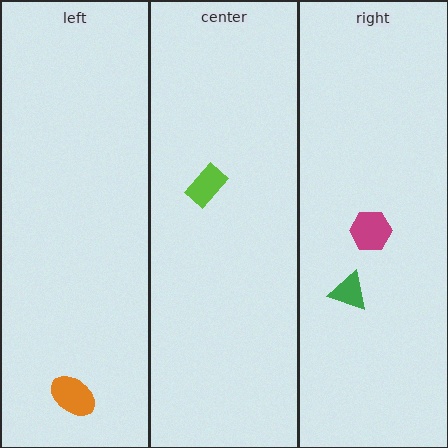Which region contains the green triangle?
The right region.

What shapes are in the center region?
The lime rectangle.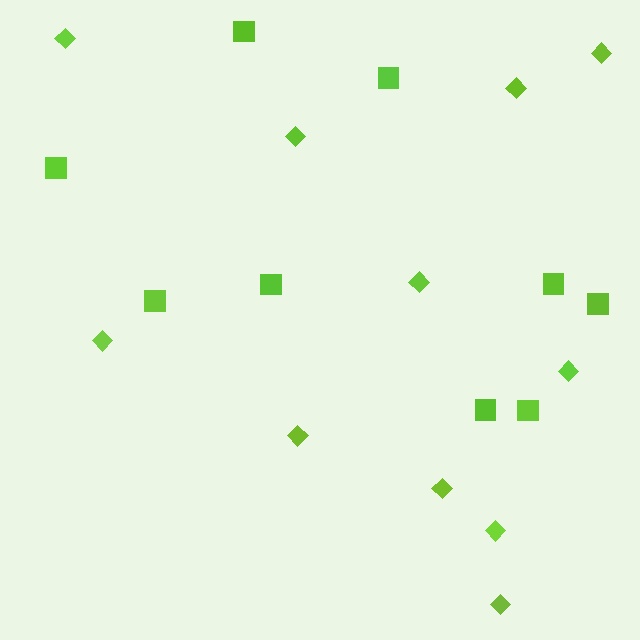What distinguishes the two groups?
There are 2 groups: one group of squares (9) and one group of diamonds (11).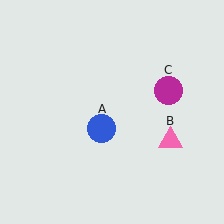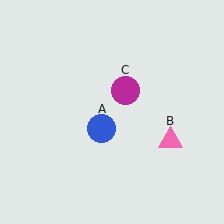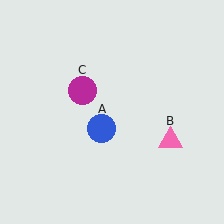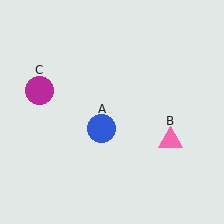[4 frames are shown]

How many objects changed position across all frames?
1 object changed position: magenta circle (object C).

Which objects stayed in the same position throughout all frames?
Blue circle (object A) and pink triangle (object B) remained stationary.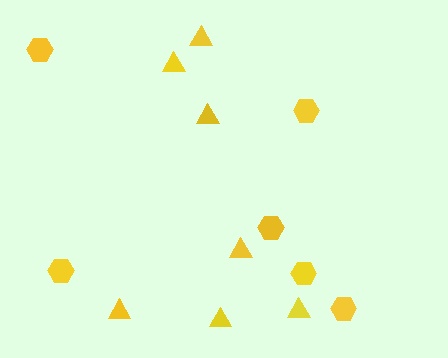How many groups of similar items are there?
There are 2 groups: one group of hexagons (6) and one group of triangles (7).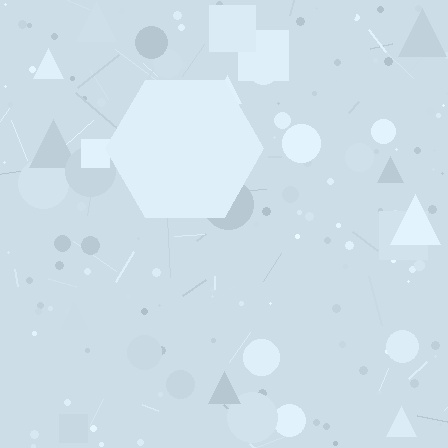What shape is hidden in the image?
A hexagon is hidden in the image.